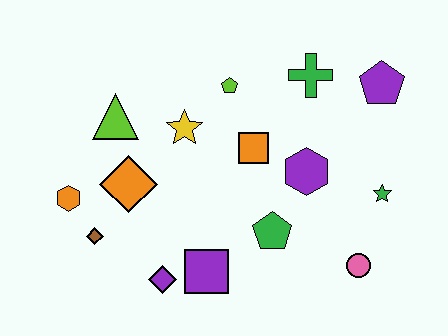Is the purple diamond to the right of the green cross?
No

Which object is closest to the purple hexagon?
The orange square is closest to the purple hexagon.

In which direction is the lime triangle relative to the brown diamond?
The lime triangle is above the brown diamond.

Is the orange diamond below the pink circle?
No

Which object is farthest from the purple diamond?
The purple pentagon is farthest from the purple diamond.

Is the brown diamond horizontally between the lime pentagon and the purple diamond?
No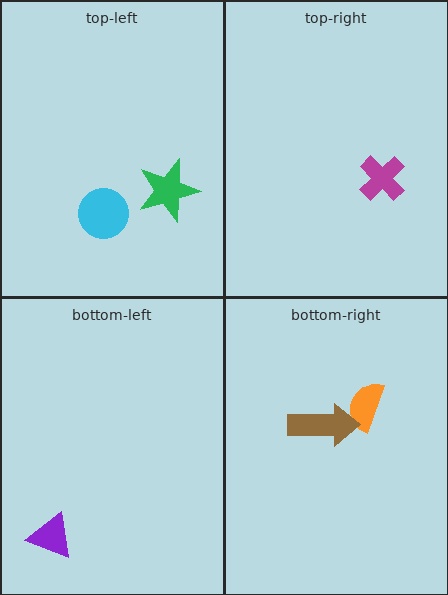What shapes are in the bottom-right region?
The orange semicircle, the brown arrow.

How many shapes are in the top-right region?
1.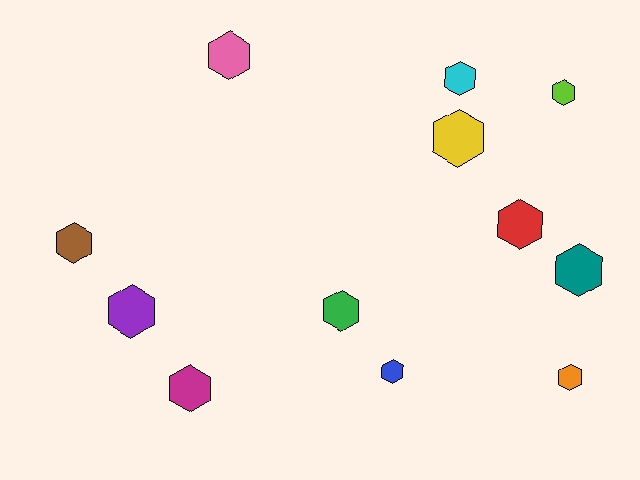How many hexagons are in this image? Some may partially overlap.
There are 12 hexagons.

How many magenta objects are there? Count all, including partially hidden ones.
There is 1 magenta object.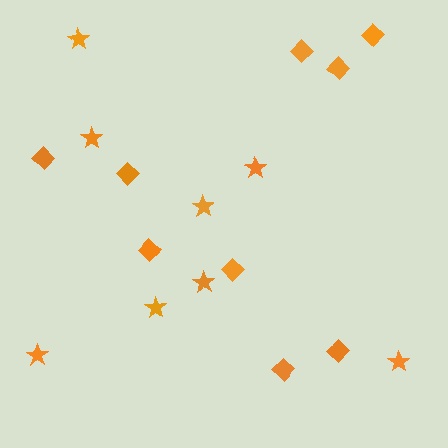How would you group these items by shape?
There are 2 groups: one group of diamonds (9) and one group of stars (8).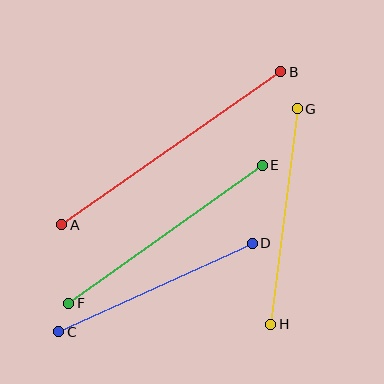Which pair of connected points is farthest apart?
Points A and B are farthest apart.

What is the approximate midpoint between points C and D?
The midpoint is at approximately (155, 288) pixels.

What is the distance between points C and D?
The distance is approximately 213 pixels.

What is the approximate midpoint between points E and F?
The midpoint is at approximately (165, 234) pixels.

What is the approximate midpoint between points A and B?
The midpoint is at approximately (171, 148) pixels.